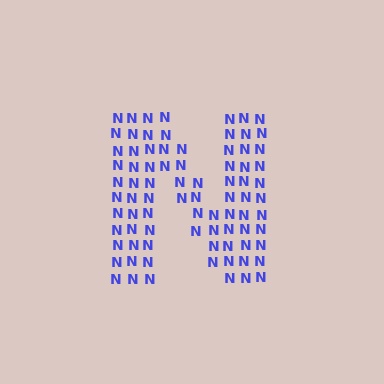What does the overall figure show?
The overall figure shows the letter N.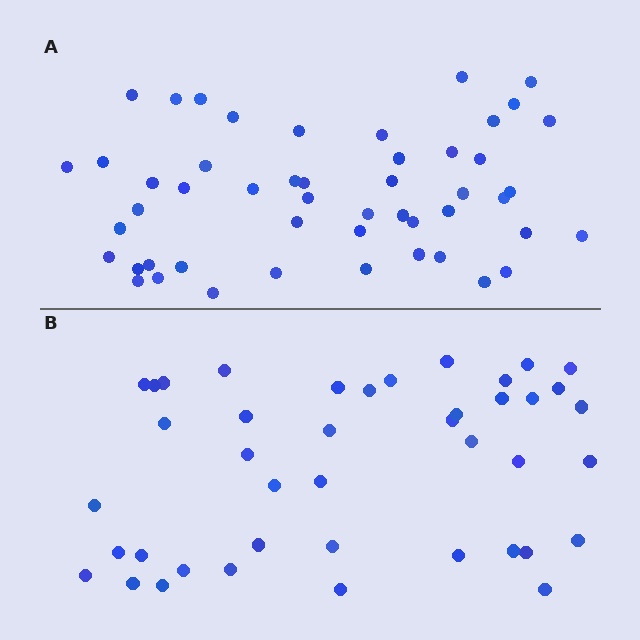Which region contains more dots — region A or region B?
Region A (the top region) has more dots.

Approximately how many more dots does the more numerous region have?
Region A has roughly 8 or so more dots than region B.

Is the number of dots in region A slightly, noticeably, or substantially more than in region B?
Region A has only slightly more — the two regions are fairly close. The ratio is roughly 1.2 to 1.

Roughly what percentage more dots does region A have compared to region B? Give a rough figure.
About 20% more.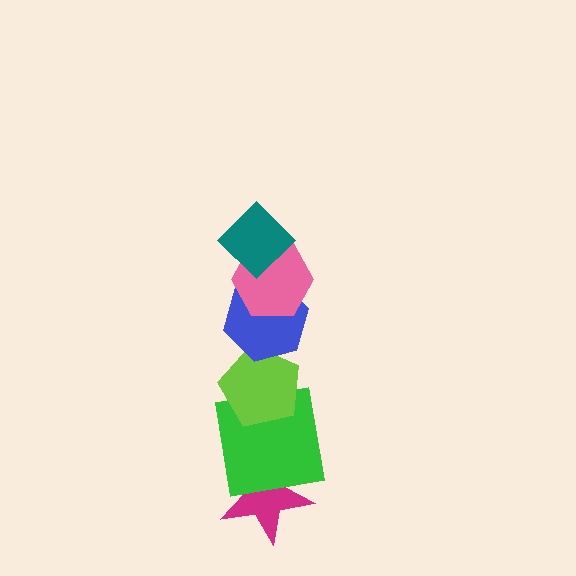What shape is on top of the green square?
The lime pentagon is on top of the green square.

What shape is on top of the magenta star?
The green square is on top of the magenta star.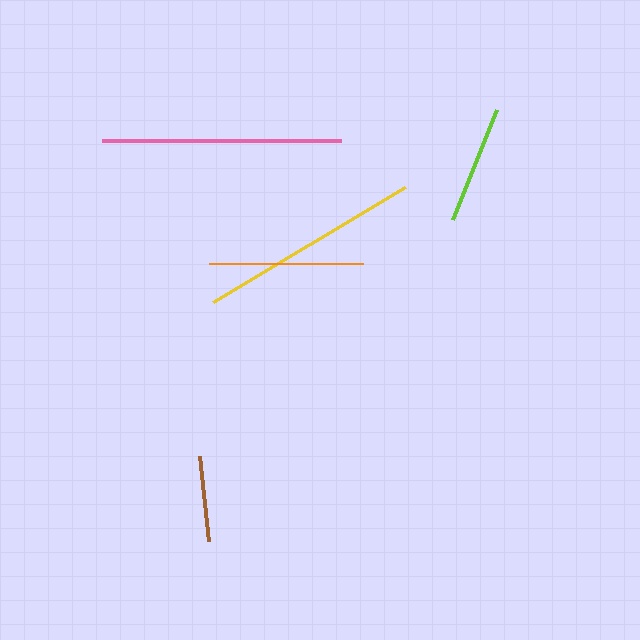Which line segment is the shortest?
The brown line is the shortest at approximately 86 pixels.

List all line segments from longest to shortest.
From longest to shortest: pink, yellow, orange, lime, brown.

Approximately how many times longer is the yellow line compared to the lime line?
The yellow line is approximately 1.9 times the length of the lime line.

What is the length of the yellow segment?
The yellow segment is approximately 223 pixels long.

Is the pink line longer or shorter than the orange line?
The pink line is longer than the orange line.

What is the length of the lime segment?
The lime segment is approximately 118 pixels long.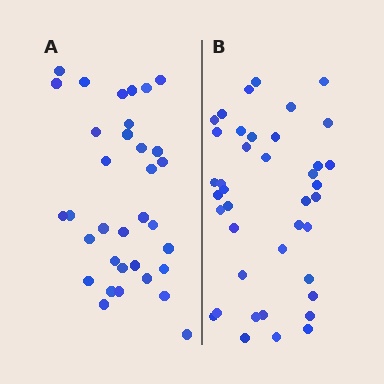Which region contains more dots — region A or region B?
Region B (the right region) has more dots.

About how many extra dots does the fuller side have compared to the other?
Region B has about 6 more dots than region A.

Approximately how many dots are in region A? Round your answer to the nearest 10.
About 30 dots. (The exact count is 34, which rounds to 30.)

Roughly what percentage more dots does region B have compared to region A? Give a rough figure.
About 20% more.